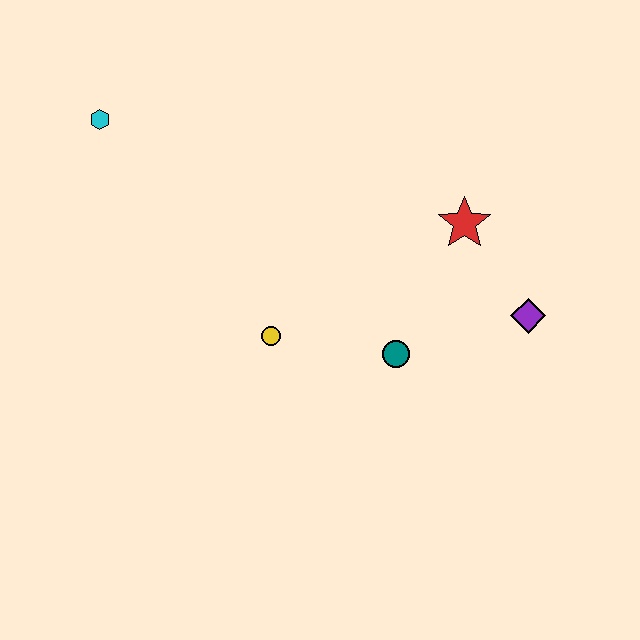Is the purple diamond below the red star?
Yes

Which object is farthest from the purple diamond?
The cyan hexagon is farthest from the purple diamond.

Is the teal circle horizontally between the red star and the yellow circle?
Yes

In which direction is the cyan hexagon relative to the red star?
The cyan hexagon is to the left of the red star.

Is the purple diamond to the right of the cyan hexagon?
Yes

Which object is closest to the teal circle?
The yellow circle is closest to the teal circle.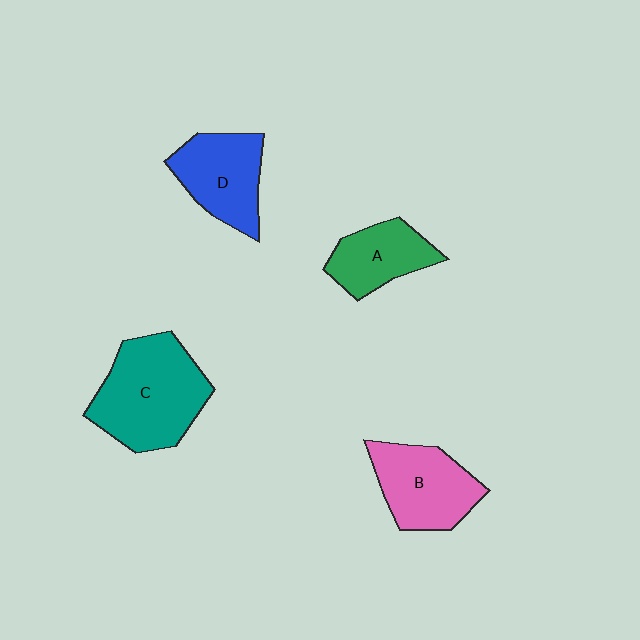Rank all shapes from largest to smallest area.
From largest to smallest: C (teal), B (pink), D (blue), A (green).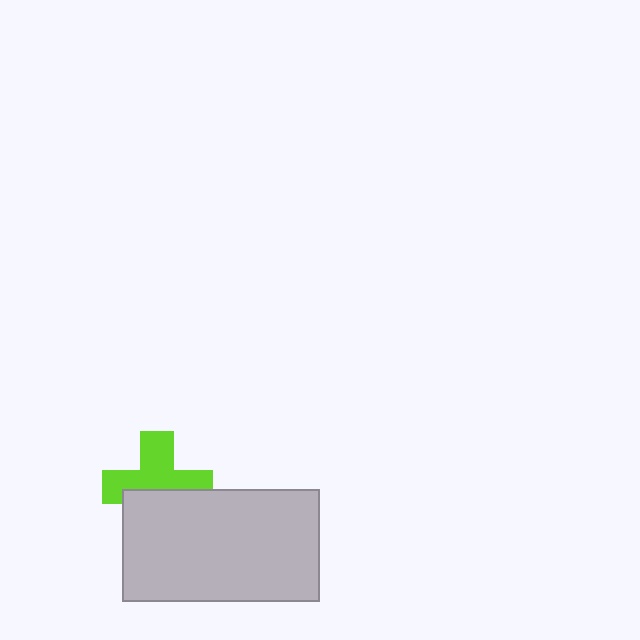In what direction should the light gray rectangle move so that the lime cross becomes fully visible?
The light gray rectangle should move down. That is the shortest direction to clear the overlap and leave the lime cross fully visible.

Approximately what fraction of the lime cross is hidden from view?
Roughly 40% of the lime cross is hidden behind the light gray rectangle.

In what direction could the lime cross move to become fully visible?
The lime cross could move up. That would shift it out from behind the light gray rectangle entirely.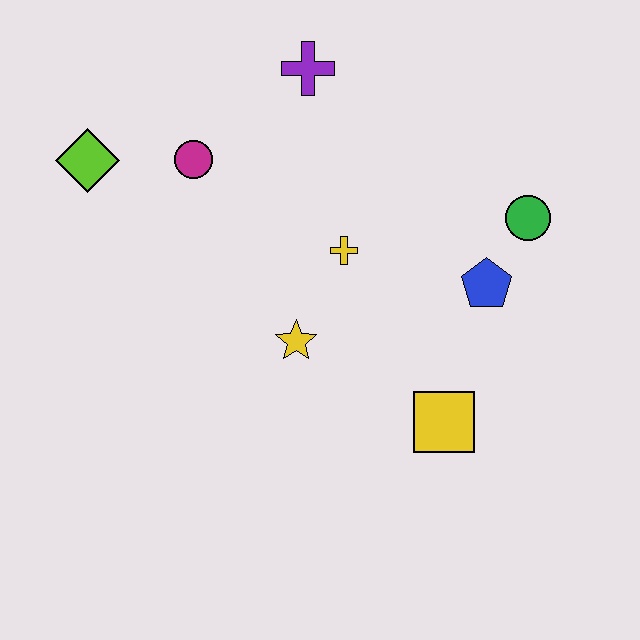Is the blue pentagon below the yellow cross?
Yes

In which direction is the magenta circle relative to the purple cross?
The magenta circle is to the left of the purple cross.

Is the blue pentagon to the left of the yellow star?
No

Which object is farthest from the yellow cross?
The lime diamond is farthest from the yellow cross.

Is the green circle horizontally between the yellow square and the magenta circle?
No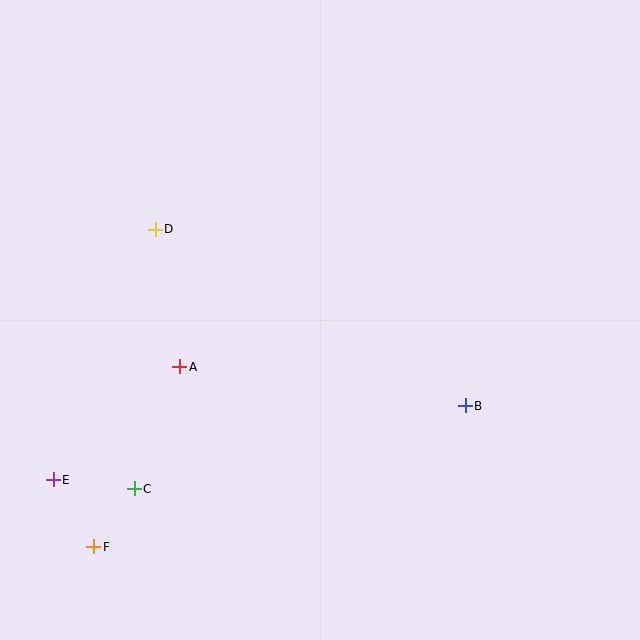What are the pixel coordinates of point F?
Point F is at (94, 547).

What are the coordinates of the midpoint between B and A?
The midpoint between B and A is at (322, 386).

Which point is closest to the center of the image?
Point A at (180, 367) is closest to the center.